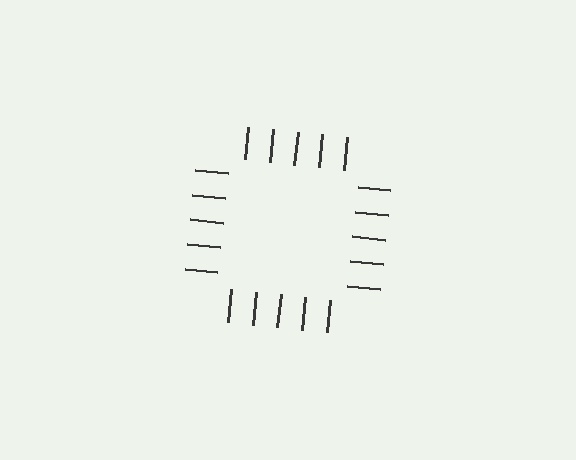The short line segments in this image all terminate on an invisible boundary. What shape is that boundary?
An illusory square — the line segments terminate on its edges but no continuous stroke is drawn.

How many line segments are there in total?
20 — 5 along each of the 4 edges.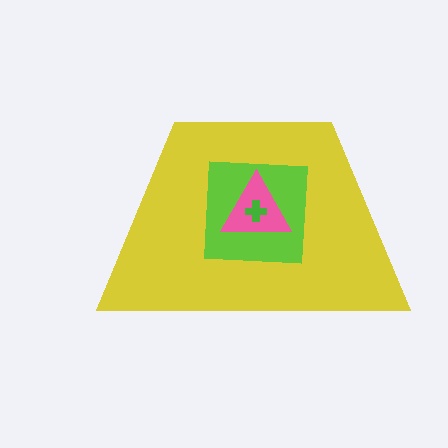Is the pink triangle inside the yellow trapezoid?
Yes.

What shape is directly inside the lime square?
The pink triangle.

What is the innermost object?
The green cross.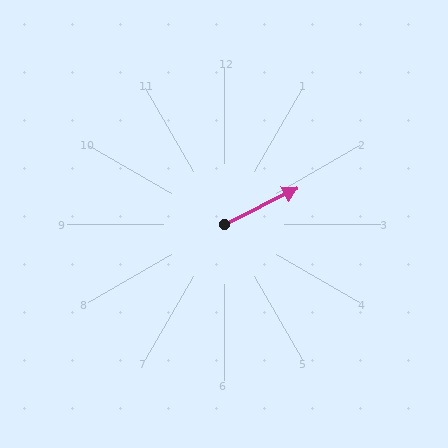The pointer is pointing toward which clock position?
Roughly 2 o'clock.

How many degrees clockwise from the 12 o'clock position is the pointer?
Approximately 64 degrees.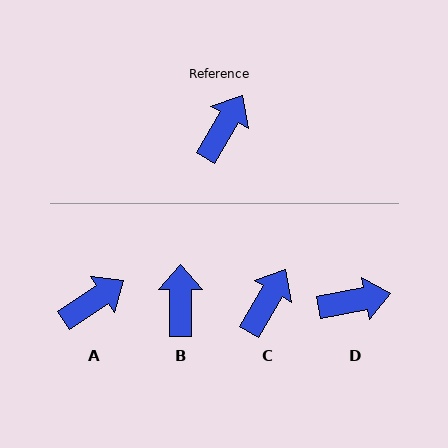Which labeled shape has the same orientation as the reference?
C.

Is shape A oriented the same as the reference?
No, it is off by about 26 degrees.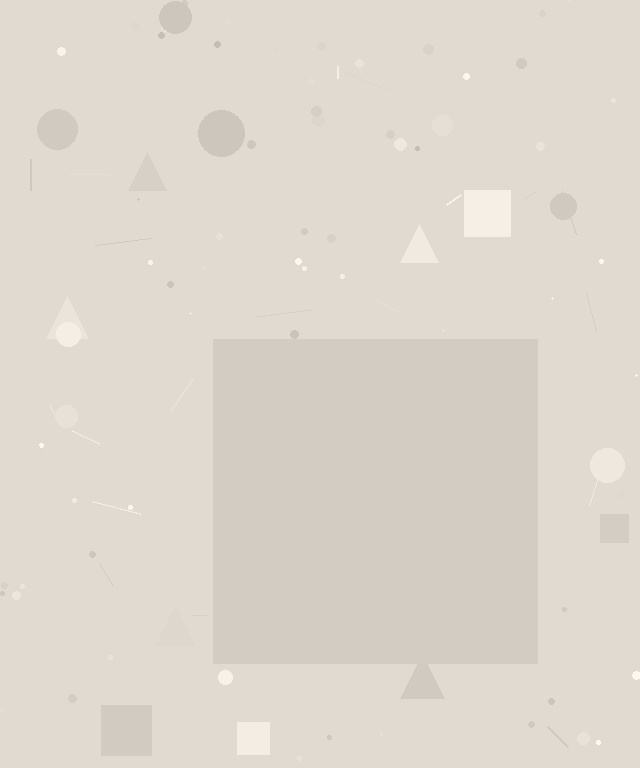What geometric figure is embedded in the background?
A square is embedded in the background.